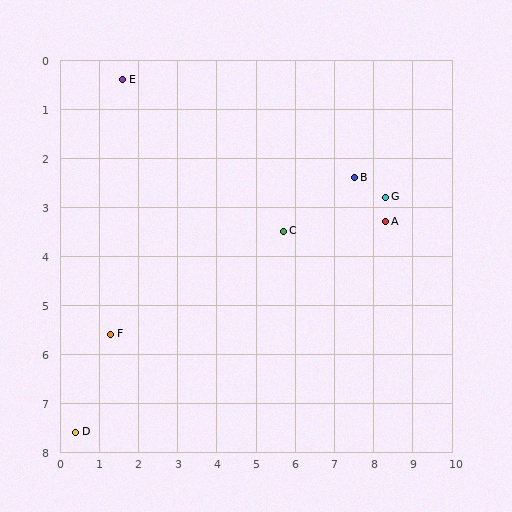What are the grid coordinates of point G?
Point G is at approximately (8.3, 2.8).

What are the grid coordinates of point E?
Point E is at approximately (1.6, 0.4).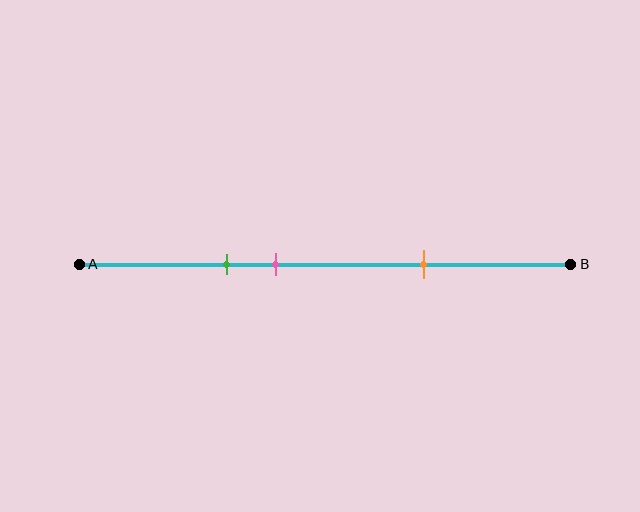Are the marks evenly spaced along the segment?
No, the marks are not evenly spaced.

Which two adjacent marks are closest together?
The green and pink marks are the closest adjacent pair.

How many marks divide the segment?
There are 3 marks dividing the segment.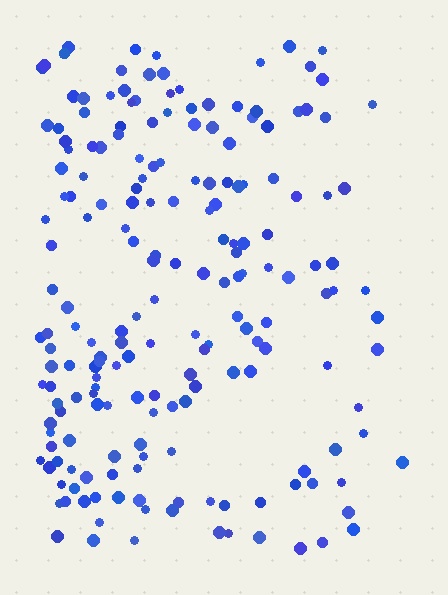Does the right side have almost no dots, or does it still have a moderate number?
Still a moderate number, just noticeably fewer than the left.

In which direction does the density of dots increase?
From right to left, with the left side densest.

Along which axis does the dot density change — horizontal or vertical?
Horizontal.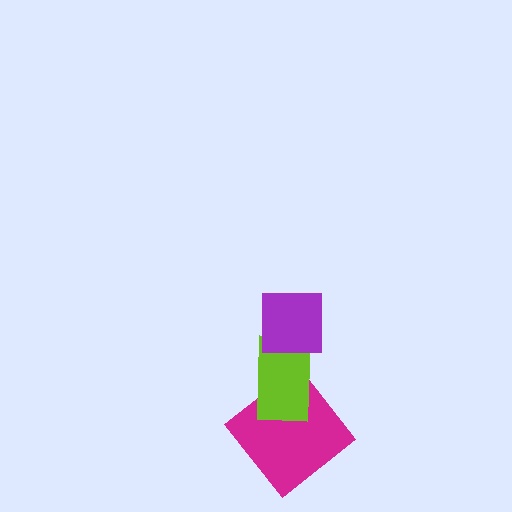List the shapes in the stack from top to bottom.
From top to bottom: the purple square, the lime rectangle, the magenta diamond.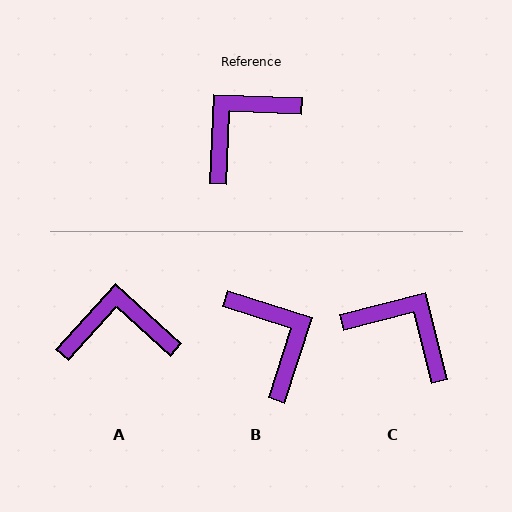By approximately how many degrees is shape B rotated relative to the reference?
Approximately 106 degrees clockwise.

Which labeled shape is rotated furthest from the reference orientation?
B, about 106 degrees away.